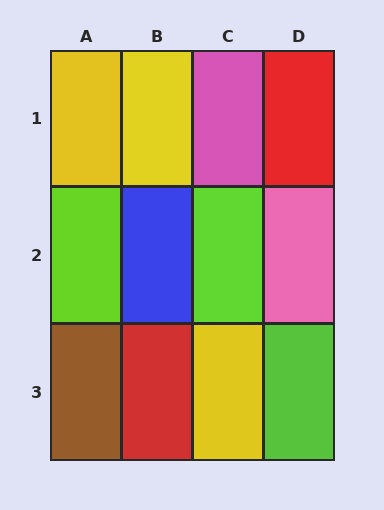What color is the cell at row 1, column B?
Yellow.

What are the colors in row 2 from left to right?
Lime, blue, lime, pink.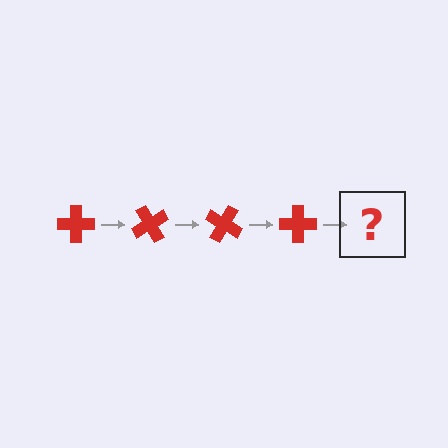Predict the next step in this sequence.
The next step is a red cross rotated 240 degrees.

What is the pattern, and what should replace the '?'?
The pattern is that the cross rotates 60 degrees each step. The '?' should be a red cross rotated 240 degrees.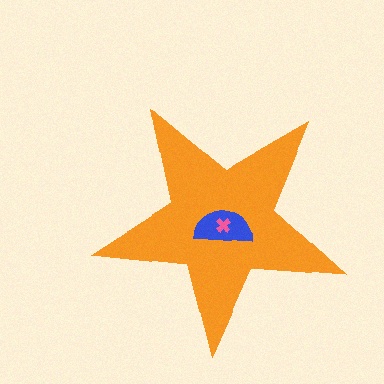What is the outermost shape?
The orange star.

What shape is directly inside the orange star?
The blue semicircle.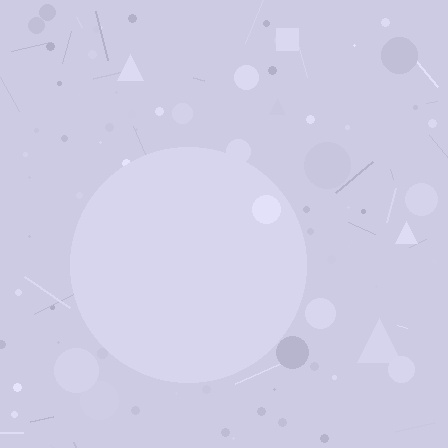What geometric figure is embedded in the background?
A circle is embedded in the background.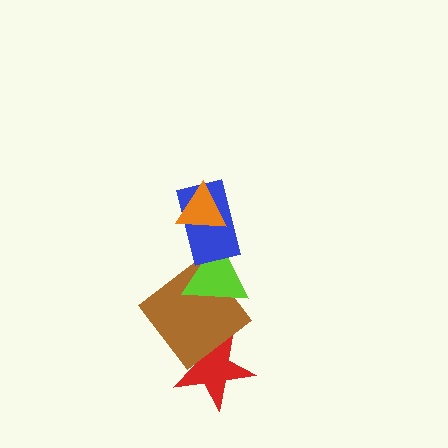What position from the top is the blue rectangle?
The blue rectangle is 2nd from the top.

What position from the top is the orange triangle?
The orange triangle is 1st from the top.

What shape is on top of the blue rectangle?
The orange triangle is on top of the blue rectangle.